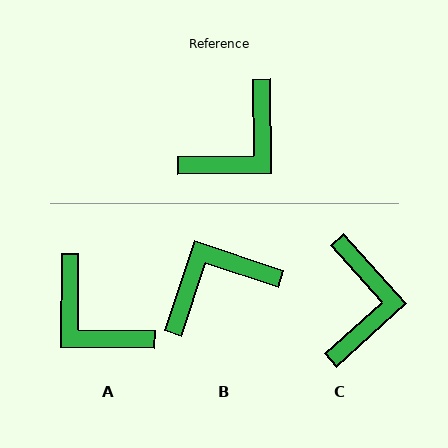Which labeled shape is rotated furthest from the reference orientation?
B, about 161 degrees away.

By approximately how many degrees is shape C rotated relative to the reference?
Approximately 42 degrees counter-clockwise.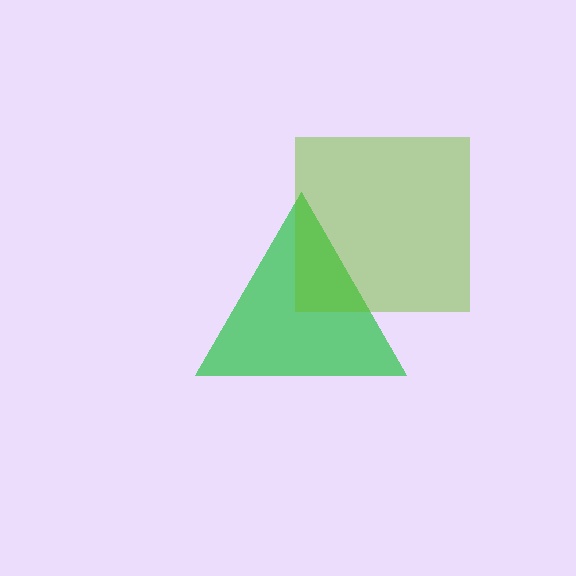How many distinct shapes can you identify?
There are 2 distinct shapes: a green triangle, a lime square.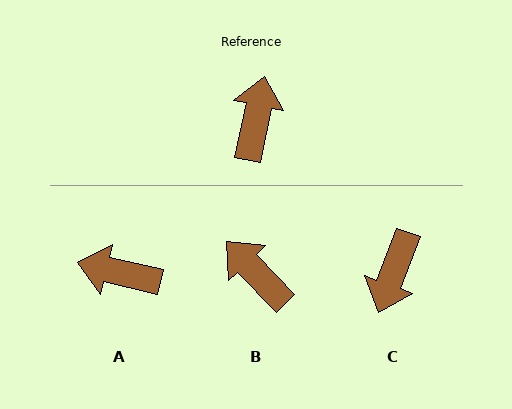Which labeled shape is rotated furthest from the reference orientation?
C, about 171 degrees away.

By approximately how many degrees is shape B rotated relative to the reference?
Approximately 55 degrees counter-clockwise.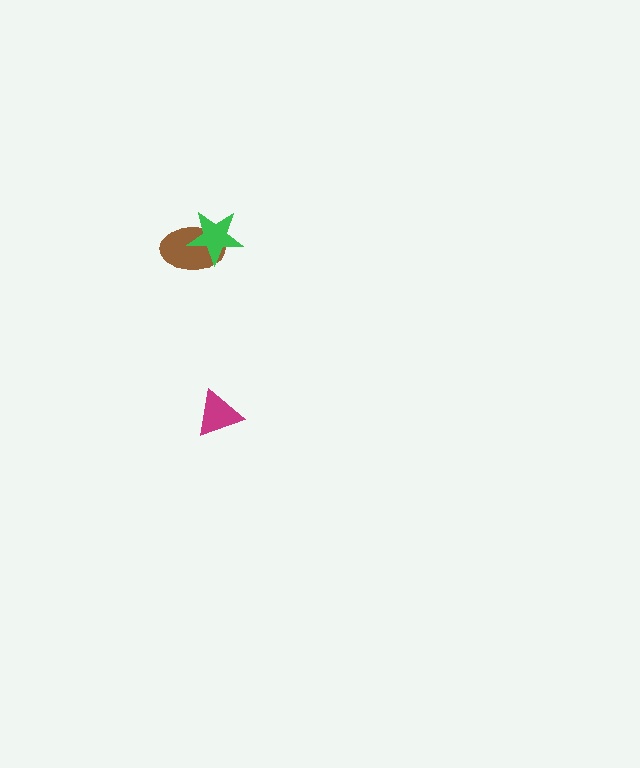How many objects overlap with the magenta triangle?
0 objects overlap with the magenta triangle.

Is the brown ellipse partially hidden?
Yes, it is partially covered by another shape.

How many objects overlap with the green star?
1 object overlaps with the green star.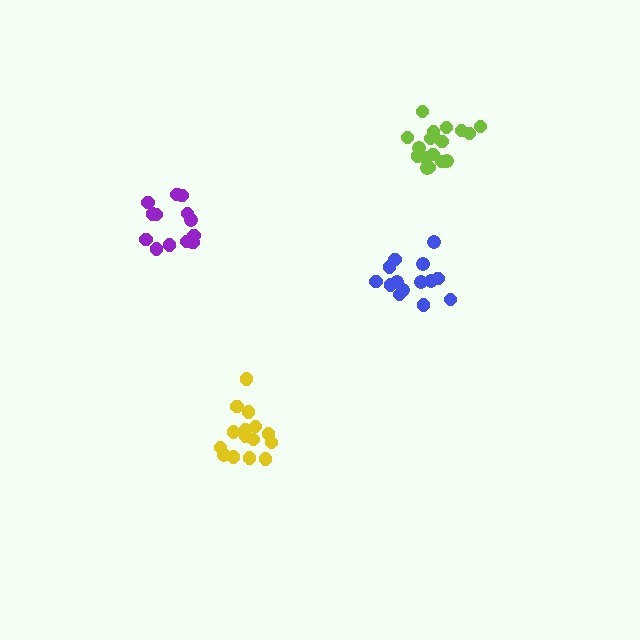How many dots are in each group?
Group 1: 15 dots, Group 2: 14 dots, Group 3: 13 dots, Group 4: 17 dots (59 total).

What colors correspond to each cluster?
The clusters are colored: yellow, blue, purple, lime.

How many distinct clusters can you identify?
There are 4 distinct clusters.